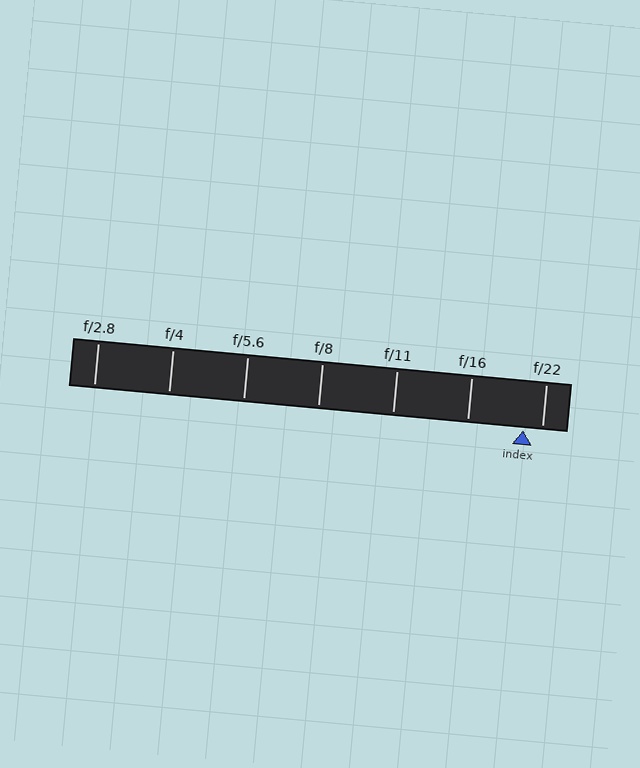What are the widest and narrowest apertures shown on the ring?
The widest aperture shown is f/2.8 and the narrowest is f/22.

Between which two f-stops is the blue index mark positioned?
The index mark is between f/16 and f/22.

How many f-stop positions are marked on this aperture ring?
There are 7 f-stop positions marked.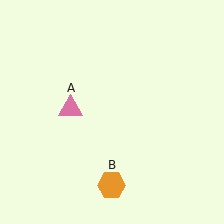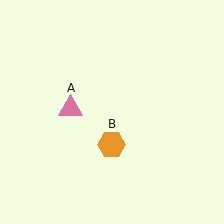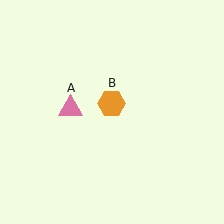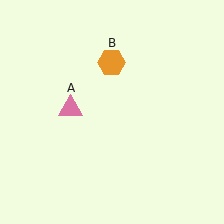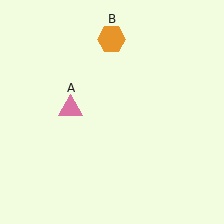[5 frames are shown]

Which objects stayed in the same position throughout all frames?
Pink triangle (object A) remained stationary.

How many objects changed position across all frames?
1 object changed position: orange hexagon (object B).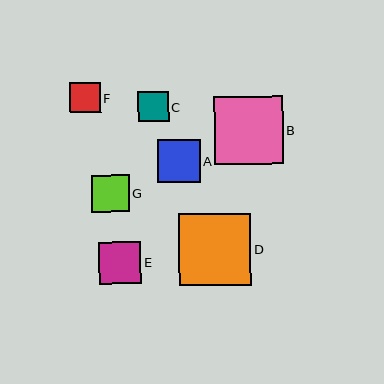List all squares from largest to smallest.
From largest to smallest: D, B, A, E, G, F, C.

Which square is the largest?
Square D is the largest with a size of approximately 73 pixels.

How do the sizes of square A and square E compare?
Square A and square E are approximately the same size.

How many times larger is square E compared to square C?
Square E is approximately 1.4 times the size of square C.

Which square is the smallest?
Square C is the smallest with a size of approximately 31 pixels.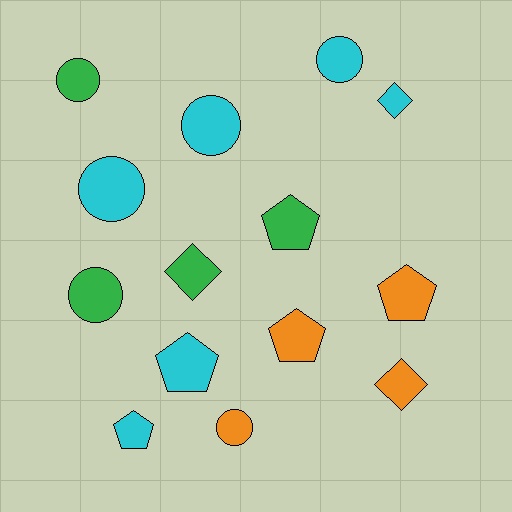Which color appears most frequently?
Cyan, with 6 objects.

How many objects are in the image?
There are 14 objects.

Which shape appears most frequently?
Circle, with 6 objects.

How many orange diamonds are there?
There is 1 orange diamond.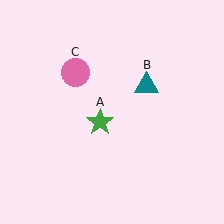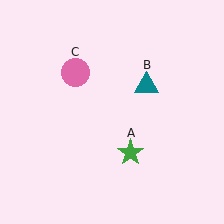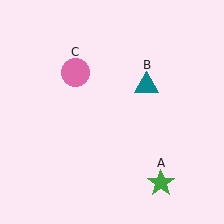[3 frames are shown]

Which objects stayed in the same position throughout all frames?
Teal triangle (object B) and pink circle (object C) remained stationary.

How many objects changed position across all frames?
1 object changed position: green star (object A).